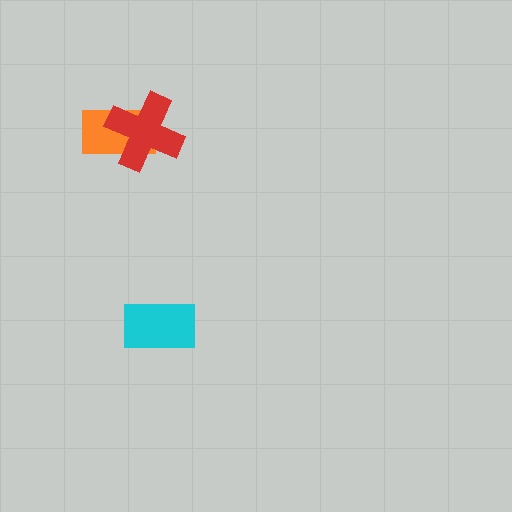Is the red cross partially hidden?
No, no other shape covers it.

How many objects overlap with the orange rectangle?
1 object overlaps with the orange rectangle.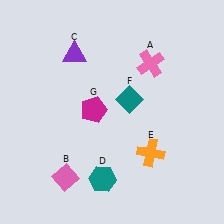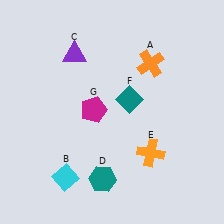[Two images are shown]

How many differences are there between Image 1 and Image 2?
There are 2 differences between the two images.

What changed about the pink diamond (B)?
In Image 1, B is pink. In Image 2, it changed to cyan.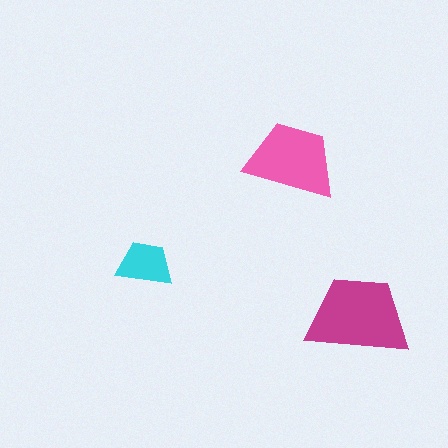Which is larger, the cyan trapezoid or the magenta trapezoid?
The magenta one.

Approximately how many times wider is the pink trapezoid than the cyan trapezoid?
About 1.5 times wider.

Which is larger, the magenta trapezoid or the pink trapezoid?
The magenta one.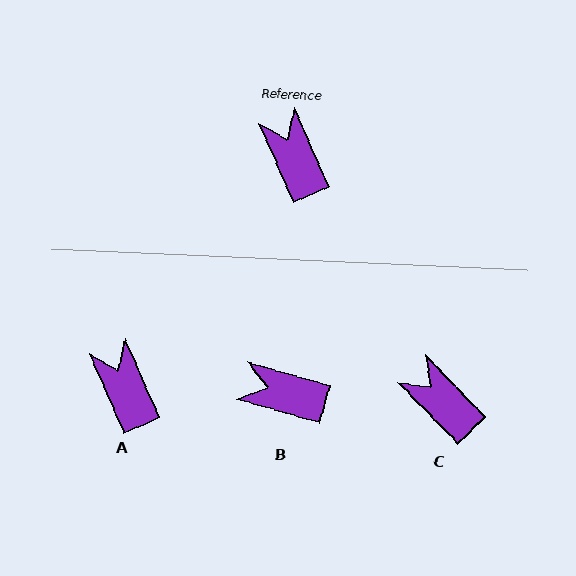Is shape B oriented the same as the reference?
No, it is off by about 50 degrees.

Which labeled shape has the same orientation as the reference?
A.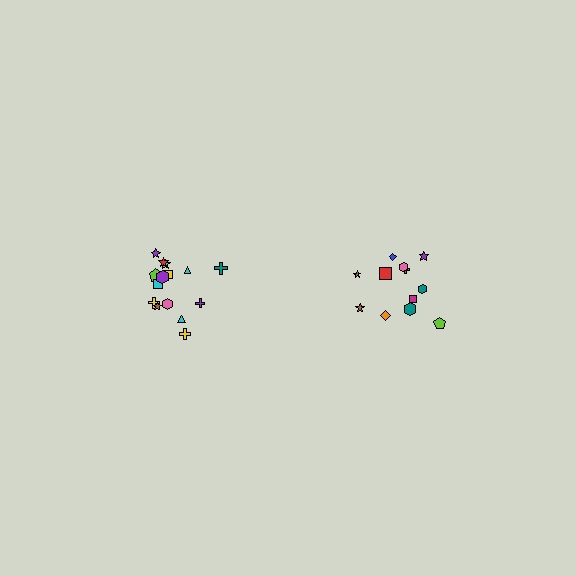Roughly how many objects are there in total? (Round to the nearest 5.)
Roughly 25 objects in total.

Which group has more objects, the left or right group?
The left group.